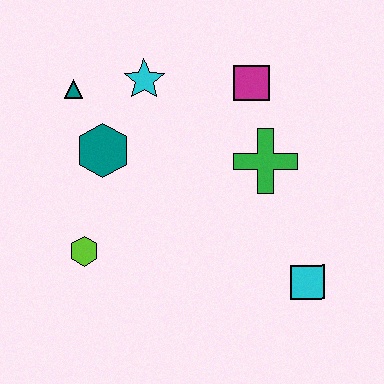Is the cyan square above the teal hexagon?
No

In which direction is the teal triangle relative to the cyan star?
The teal triangle is to the left of the cyan star.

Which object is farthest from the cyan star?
The cyan square is farthest from the cyan star.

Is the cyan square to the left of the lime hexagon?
No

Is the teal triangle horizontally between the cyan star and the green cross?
No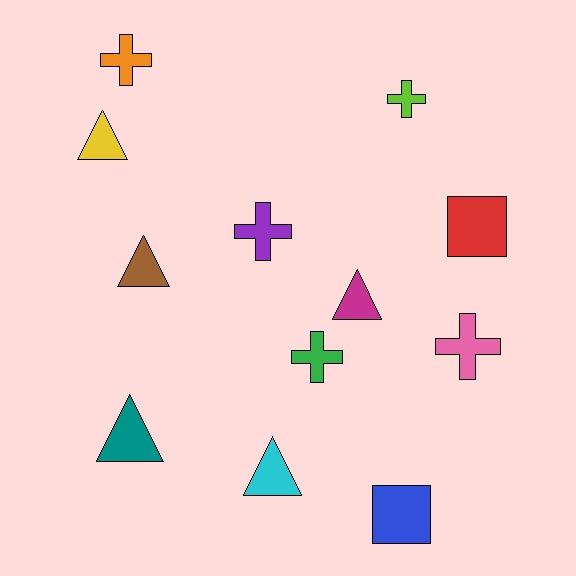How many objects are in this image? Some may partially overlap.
There are 12 objects.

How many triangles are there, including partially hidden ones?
There are 5 triangles.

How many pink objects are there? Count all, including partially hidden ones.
There is 1 pink object.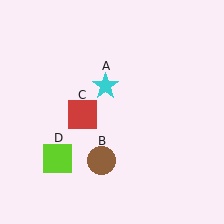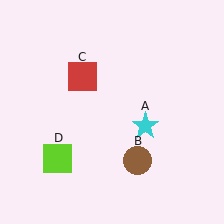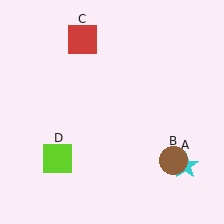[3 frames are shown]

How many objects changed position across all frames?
3 objects changed position: cyan star (object A), brown circle (object B), red square (object C).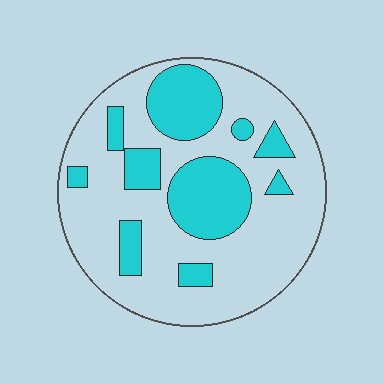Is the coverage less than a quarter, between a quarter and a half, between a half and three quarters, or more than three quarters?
Between a quarter and a half.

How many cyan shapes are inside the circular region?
10.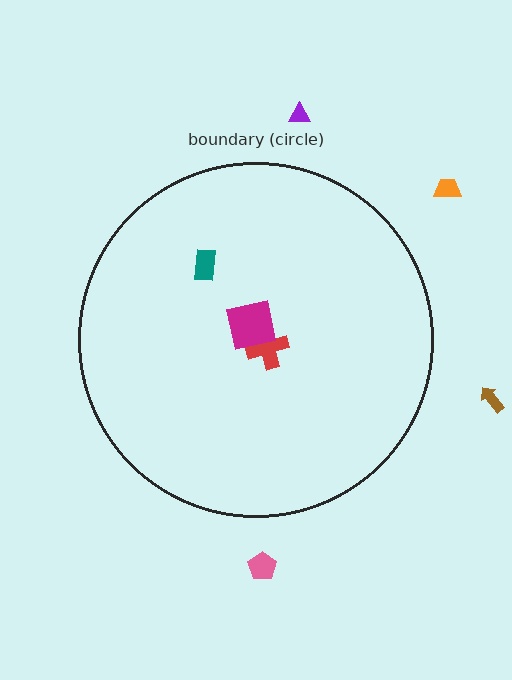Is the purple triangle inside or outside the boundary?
Outside.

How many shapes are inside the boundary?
3 inside, 4 outside.